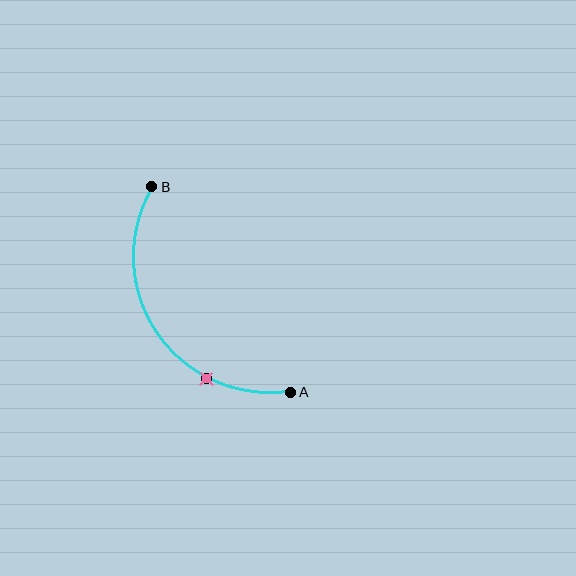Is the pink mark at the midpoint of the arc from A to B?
No. The pink mark lies on the arc but is closer to endpoint A. The arc midpoint would be at the point on the curve equidistant along the arc from both A and B.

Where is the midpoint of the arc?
The arc midpoint is the point on the curve farthest from the straight line joining A and B. It sits below and to the left of that line.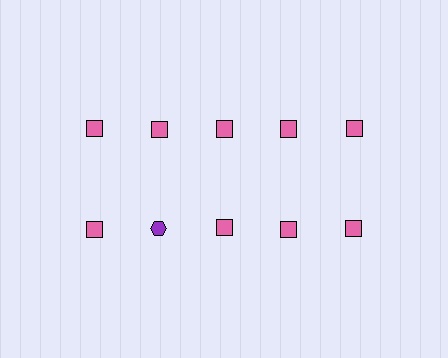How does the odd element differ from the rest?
It differs in both color (purple instead of pink) and shape (hexagon instead of square).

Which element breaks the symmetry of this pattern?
The purple hexagon in the second row, second from left column breaks the symmetry. All other shapes are pink squares.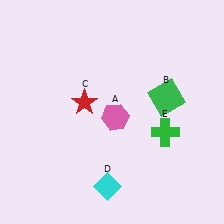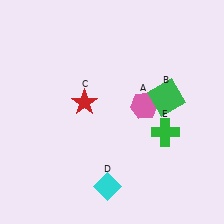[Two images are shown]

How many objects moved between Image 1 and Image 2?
1 object moved between the two images.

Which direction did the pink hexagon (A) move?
The pink hexagon (A) moved right.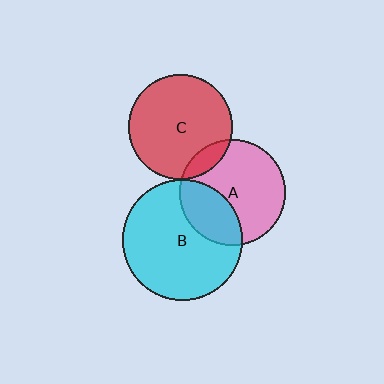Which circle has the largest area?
Circle B (cyan).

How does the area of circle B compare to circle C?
Approximately 1.3 times.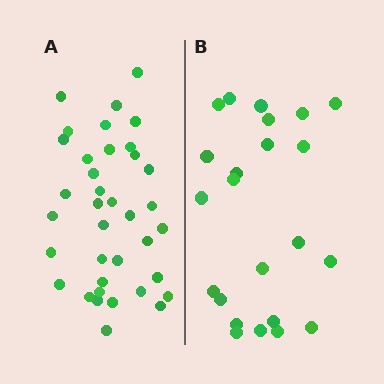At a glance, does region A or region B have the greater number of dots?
Region A (the left region) has more dots.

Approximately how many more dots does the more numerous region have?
Region A has approximately 15 more dots than region B.